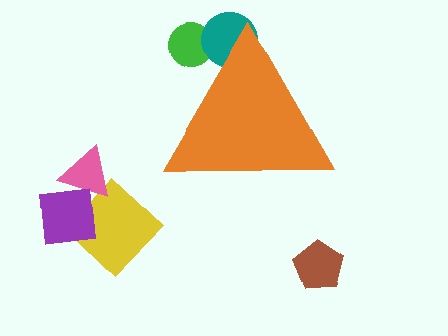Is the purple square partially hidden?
No, the purple square is fully visible.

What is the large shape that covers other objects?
An orange triangle.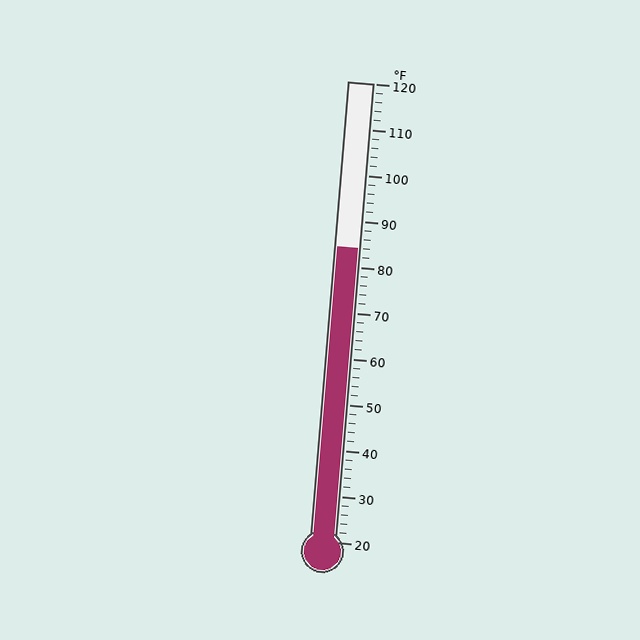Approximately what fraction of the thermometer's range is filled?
The thermometer is filled to approximately 65% of its range.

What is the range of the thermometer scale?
The thermometer scale ranges from 20°F to 120°F.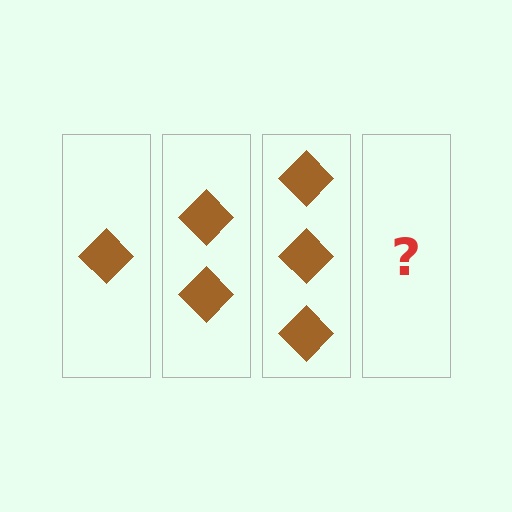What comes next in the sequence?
The next element should be 4 diamonds.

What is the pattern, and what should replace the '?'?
The pattern is that each step adds one more diamond. The '?' should be 4 diamonds.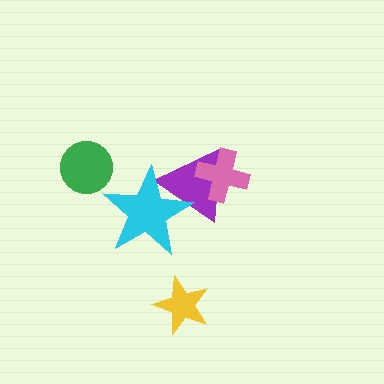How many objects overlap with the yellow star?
0 objects overlap with the yellow star.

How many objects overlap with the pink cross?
1 object overlaps with the pink cross.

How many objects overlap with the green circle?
0 objects overlap with the green circle.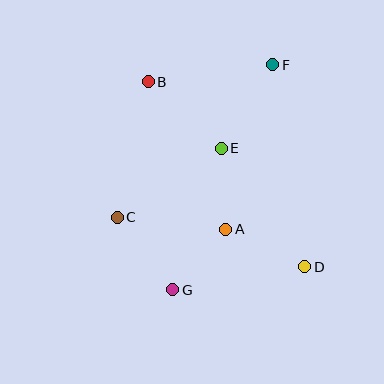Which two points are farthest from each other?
Points F and G are farthest from each other.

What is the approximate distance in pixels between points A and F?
The distance between A and F is approximately 171 pixels.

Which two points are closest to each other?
Points A and G are closest to each other.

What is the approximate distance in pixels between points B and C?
The distance between B and C is approximately 139 pixels.